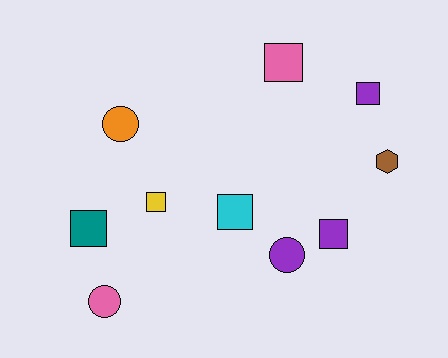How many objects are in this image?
There are 10 objects.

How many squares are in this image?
There are 6 squares.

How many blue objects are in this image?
There are no blue objects.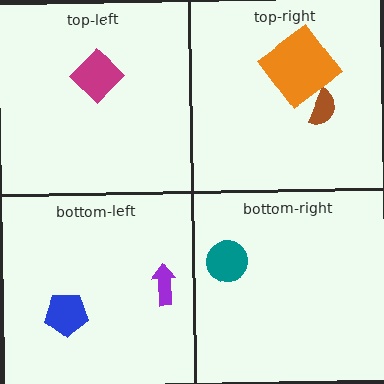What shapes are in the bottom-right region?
The teal circle.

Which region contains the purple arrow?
The bottom-left region.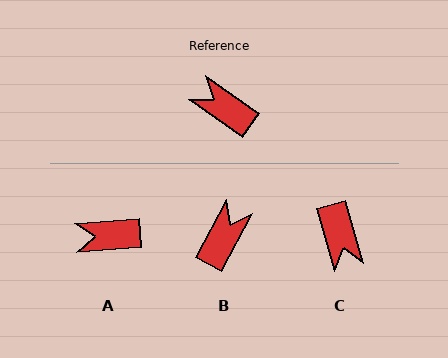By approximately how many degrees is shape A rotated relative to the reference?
Approximately 40 degrees counter-clockwise.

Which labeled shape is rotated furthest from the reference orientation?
C, about 141 degrees away.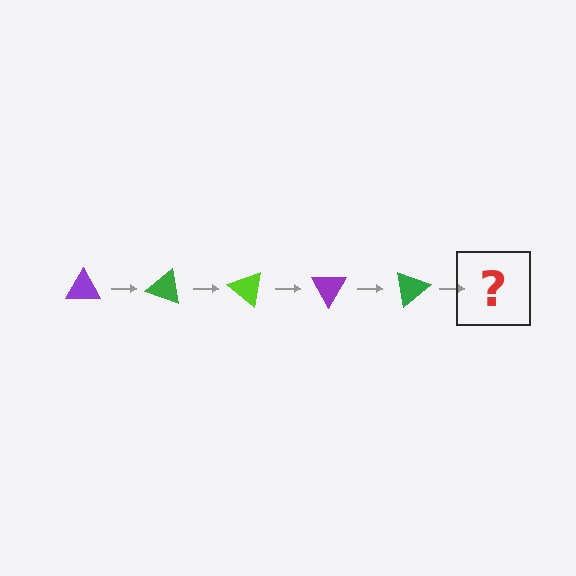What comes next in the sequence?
The next element should be a lime triangle, rotated 100 degrees from the start.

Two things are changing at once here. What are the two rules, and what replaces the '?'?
The two rules are that it rotates 20 degrees each step and the color cycles through purple, green, and lime. The '?' should be a lime triangle, rotated 100 degrees from the start.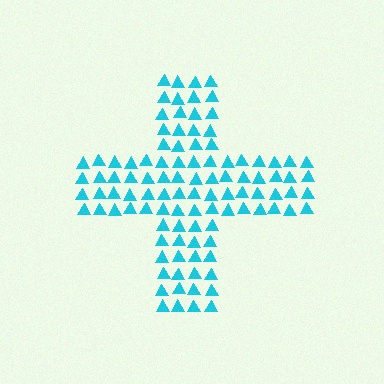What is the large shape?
The large shape is a cross.